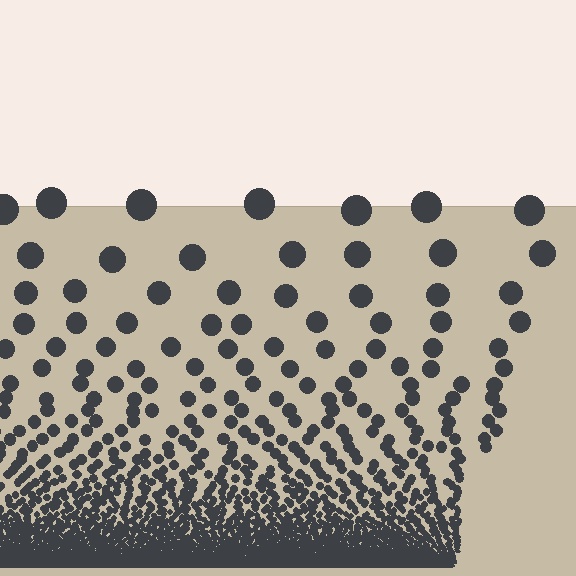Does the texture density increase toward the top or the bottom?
Density increases toward the bottom.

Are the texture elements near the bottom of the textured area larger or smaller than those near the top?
Smaller. The gradient is inverted — elements near the bottom are smaller and denser.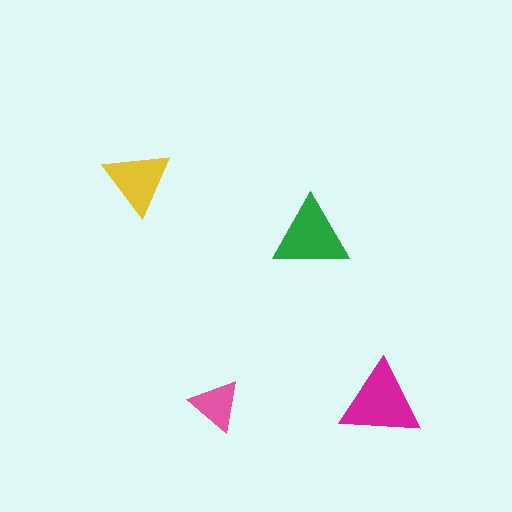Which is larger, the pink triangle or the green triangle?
The green one.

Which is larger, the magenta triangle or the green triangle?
The magenta one.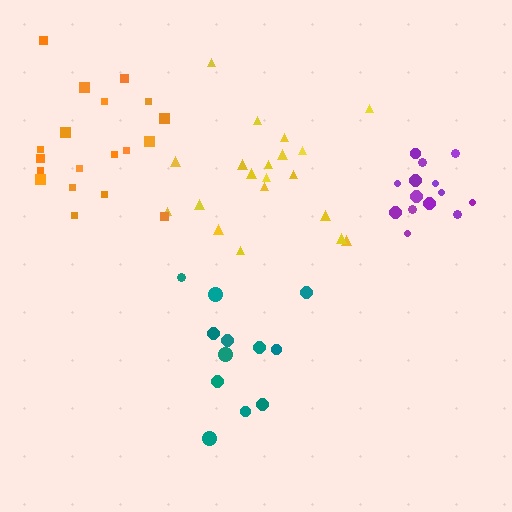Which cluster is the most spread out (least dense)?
Orange.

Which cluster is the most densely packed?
Purple.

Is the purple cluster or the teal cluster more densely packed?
Purple.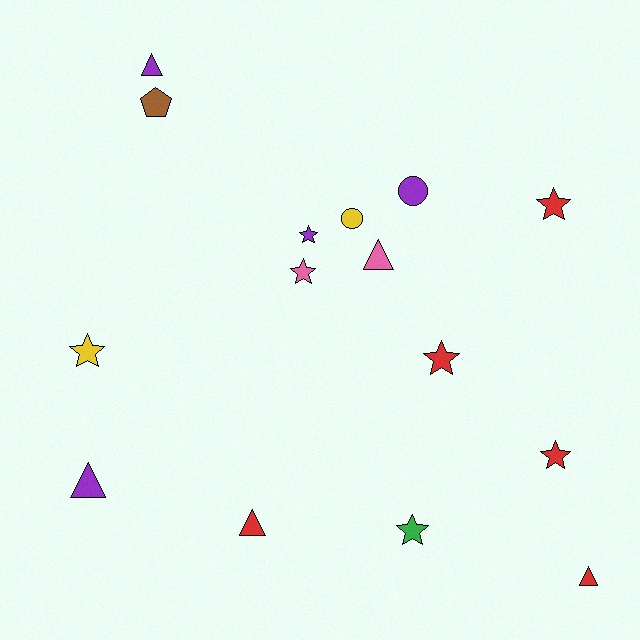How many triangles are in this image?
There are 5 triangles.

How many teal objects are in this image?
There are no teal objects.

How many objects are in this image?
There are 15 objects.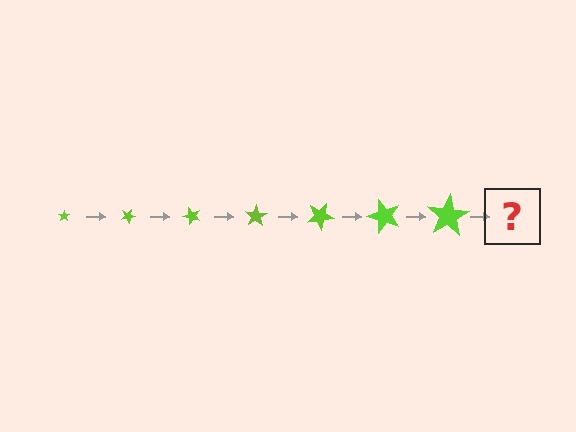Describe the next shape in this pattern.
It should be a star, larger than the previous one and rotated 175 degrees from the start.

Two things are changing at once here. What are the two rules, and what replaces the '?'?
The two rules are that the star grows larger each step and it rotates 25 degrees each step. The '?' should be a star, larger than the previous one and rotated 175 degrees from the start.